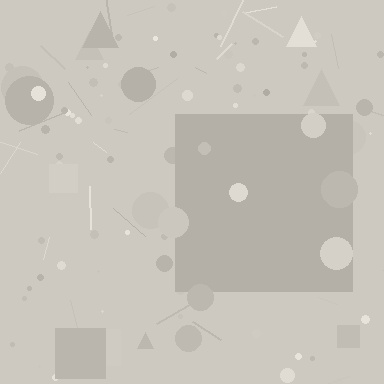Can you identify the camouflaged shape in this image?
The camouflaged shape is a square.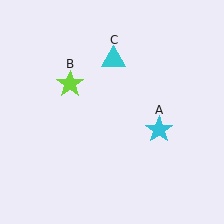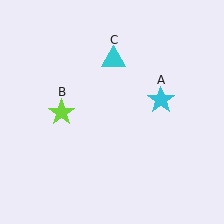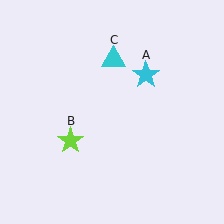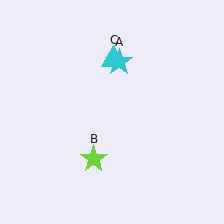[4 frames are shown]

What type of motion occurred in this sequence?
The cyan star (object A), lime star (object B) rotated counterclockwise around the center of the scene.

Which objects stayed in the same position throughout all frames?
Cyan triangle (object C) remained stationary.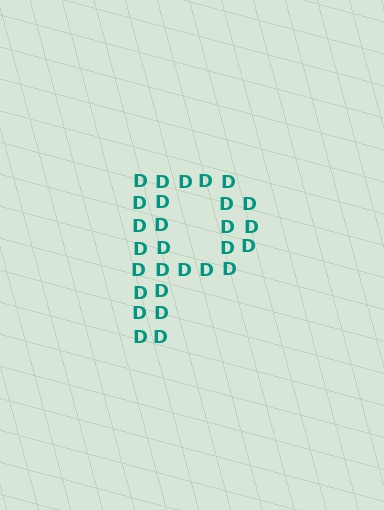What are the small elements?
The small elements are letter D's.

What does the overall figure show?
The overall figure shows the letter P.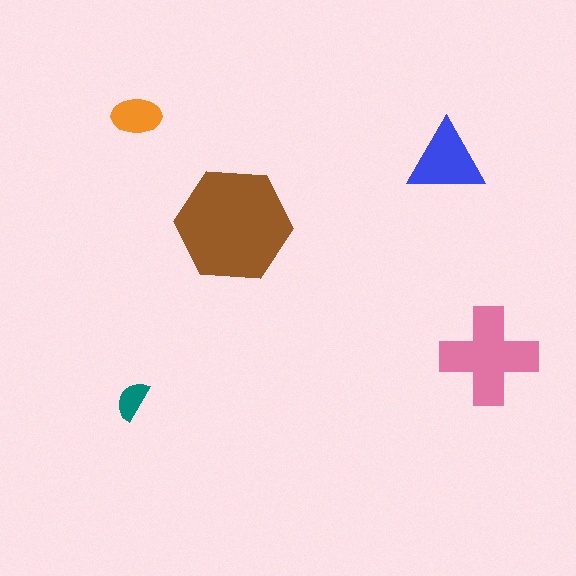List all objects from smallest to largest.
The teal semicircle, the orange ellipse, the blue triangle, the pink cross, the brown hexagon.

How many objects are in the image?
There are 5 objects in the image.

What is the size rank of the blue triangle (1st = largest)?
3rd.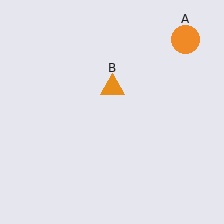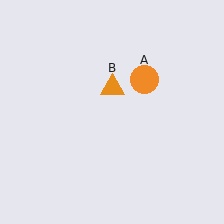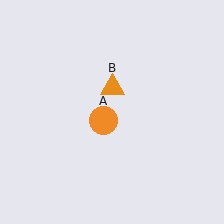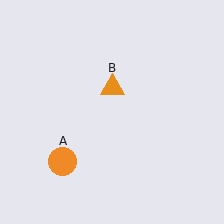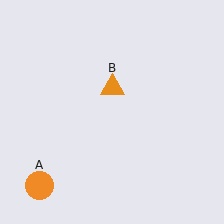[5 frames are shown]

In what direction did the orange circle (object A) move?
The orange circle (object A) moved down and to the left.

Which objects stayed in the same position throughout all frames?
Orange triangle (object B) remained stationary.